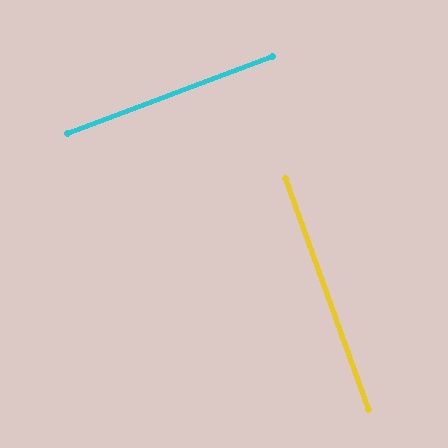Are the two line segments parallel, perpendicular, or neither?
Perpendicular — they meet at approximately 89°.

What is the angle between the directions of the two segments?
Approximately 89 degrees.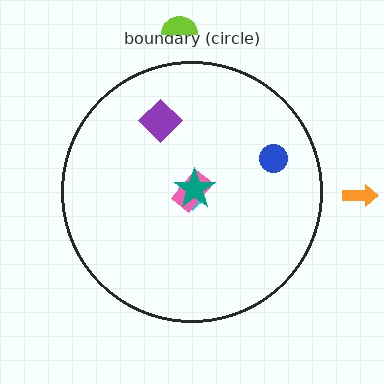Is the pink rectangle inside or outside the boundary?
Inside.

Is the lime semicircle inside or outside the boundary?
Outside.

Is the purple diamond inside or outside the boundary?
Inside.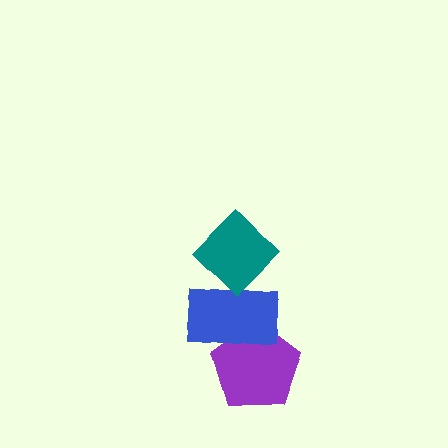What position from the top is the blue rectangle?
The blue rectangle is 2nd from the top.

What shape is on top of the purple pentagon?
The blue rectangle is on top of the purple pentagon.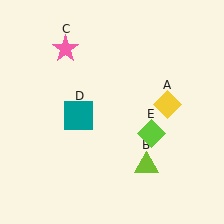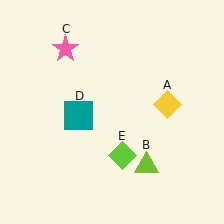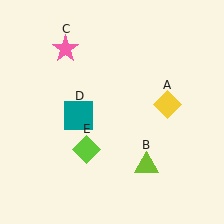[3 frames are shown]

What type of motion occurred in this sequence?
The lime diamond (object E) rotated clockwise around the center of the scene.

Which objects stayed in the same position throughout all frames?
Yellow diamond (object A) and lime triangle (object B) and pink star (object C) and teal square (object D) remained stationary.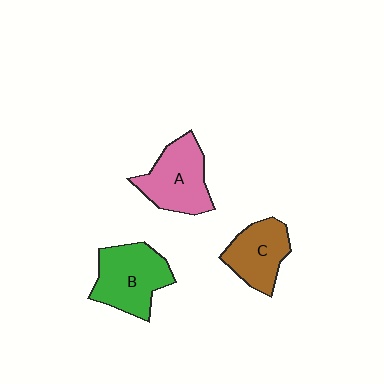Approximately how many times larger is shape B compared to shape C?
Approximately 1.3 times.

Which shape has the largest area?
Shape B (green).